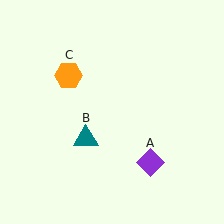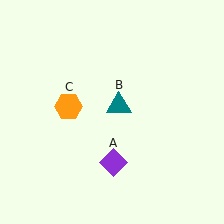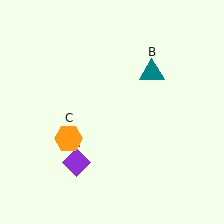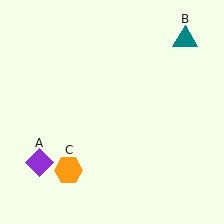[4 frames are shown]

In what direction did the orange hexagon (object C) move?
The orange hexagon (object C) moved down.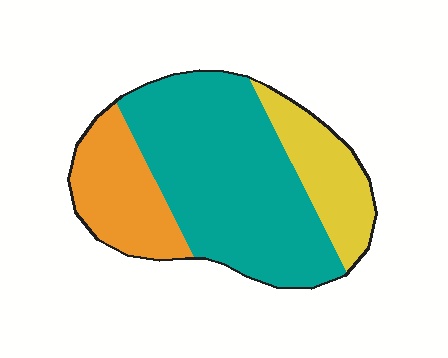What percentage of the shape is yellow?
Yellow covers roughly 20% of the shape.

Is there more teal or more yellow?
Teal.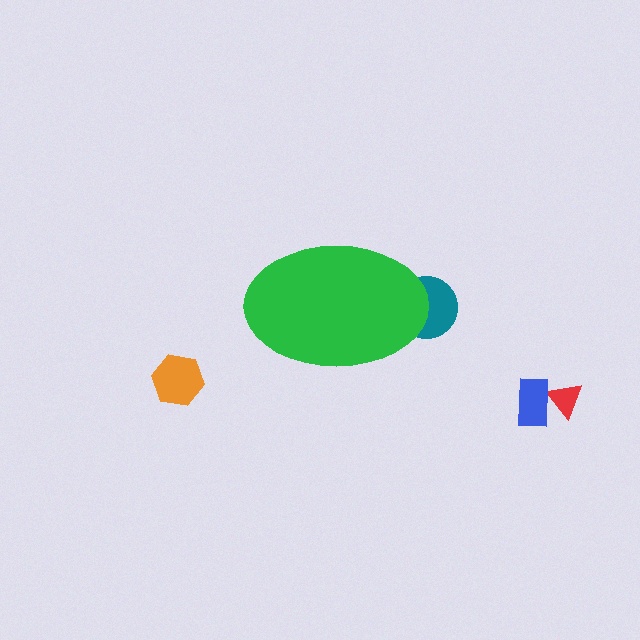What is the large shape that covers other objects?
A green ellipse.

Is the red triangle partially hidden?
No, the red triangle is fully visible.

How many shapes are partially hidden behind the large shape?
1 shape is partially hidden.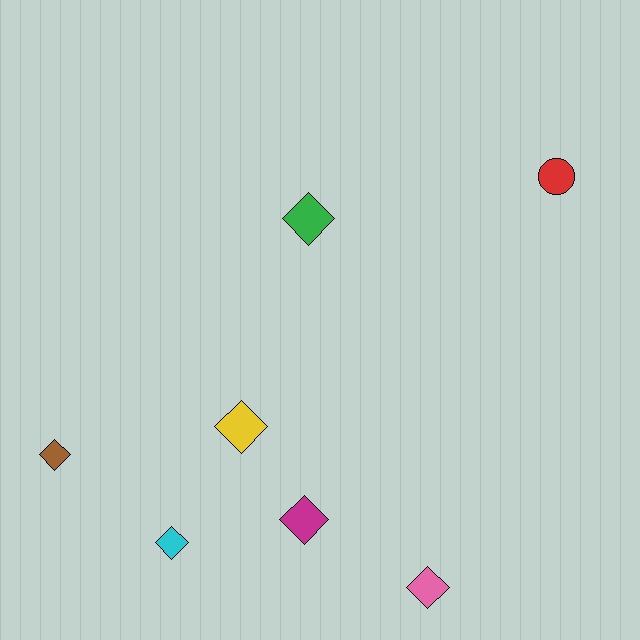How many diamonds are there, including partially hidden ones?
There are 6 diamonds.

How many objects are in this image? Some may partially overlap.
There are 7 objects.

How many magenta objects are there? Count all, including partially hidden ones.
There is 1 magenta object.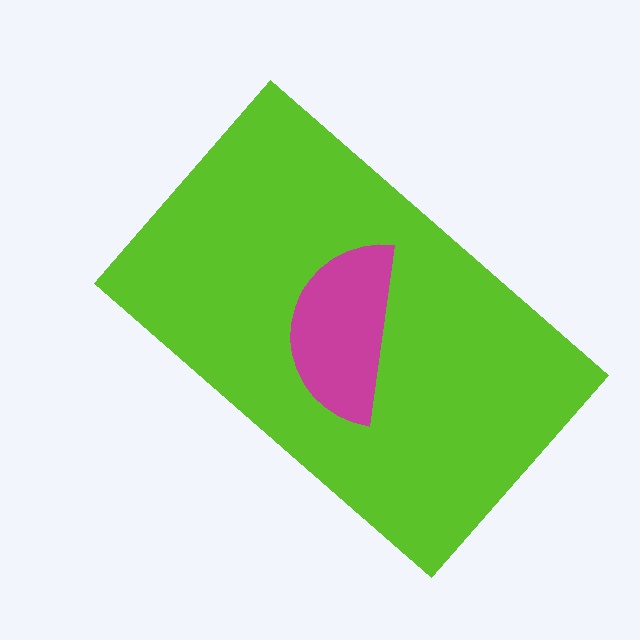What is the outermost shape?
The lime rectangle.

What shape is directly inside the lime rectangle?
The magenta semicircle.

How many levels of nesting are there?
2.